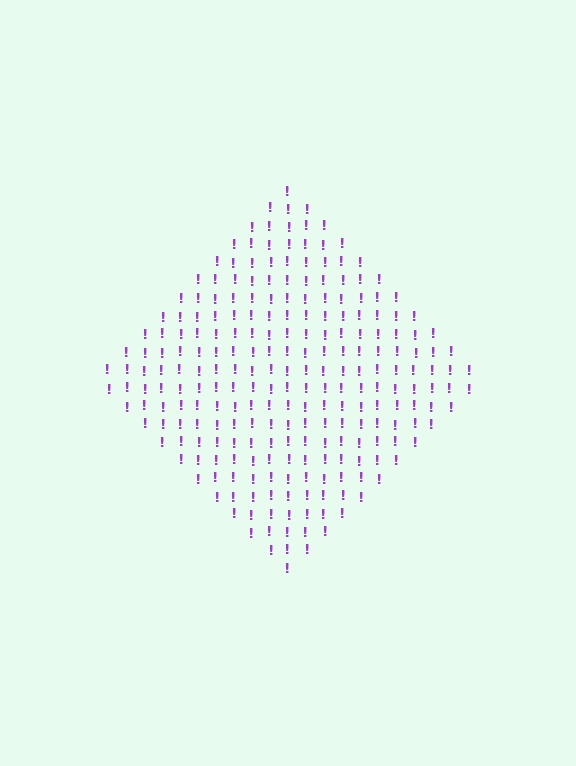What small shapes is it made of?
It is made of small exclamation marks.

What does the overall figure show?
The overall figure shows a diamond.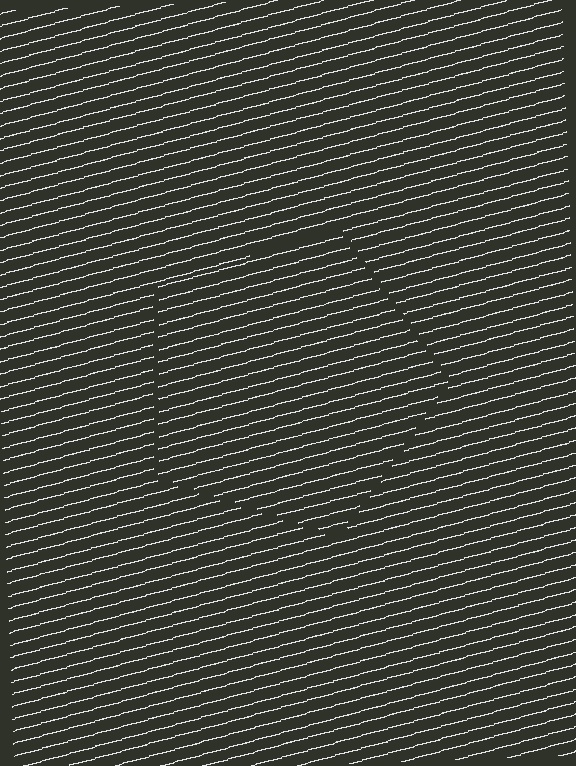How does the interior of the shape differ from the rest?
The interior of the shape contains the same grating, shifted by half a period — the contour is defined by the phase discontinuity where line-ends from the inner and outer gratings abut.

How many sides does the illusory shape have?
5 sides — the line-ends trace a pentagon.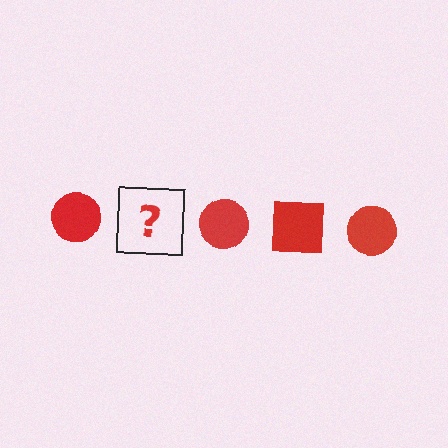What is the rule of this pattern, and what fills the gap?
The rule is that the pattern cycles through circle, square shapes in red. The gap should be filled with a red square.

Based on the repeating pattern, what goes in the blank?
The blank should be a red square.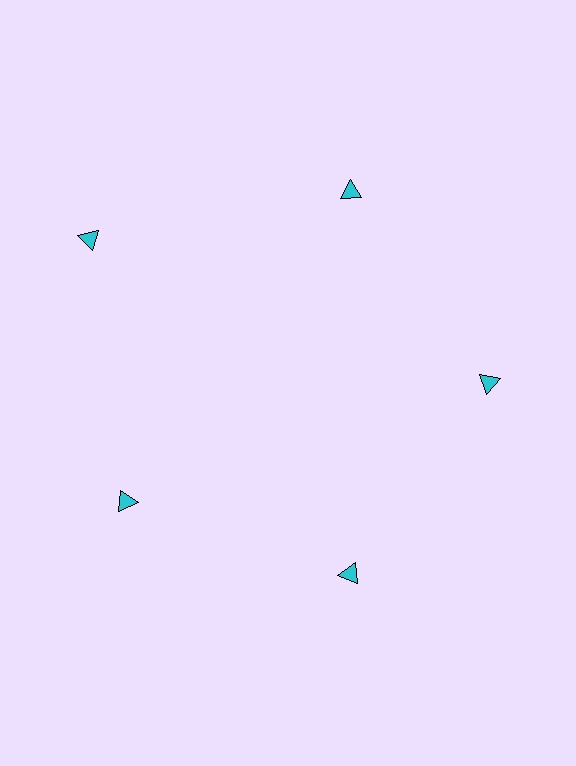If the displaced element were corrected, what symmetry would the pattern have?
It would have 5-fold rotational symmetry — the pattern would map onto itself every 72 degrees.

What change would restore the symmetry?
The symmetry would be restored by moving it inward, back onto the ring so that all 5 triangles sit at equal angles and equal distance from the center.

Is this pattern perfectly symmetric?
No. The 5 cyan triangles are arranged in a ring, but one element near the 10 o'clock position is pushed outward from the center, breaking the 5-fold rotational symmetry.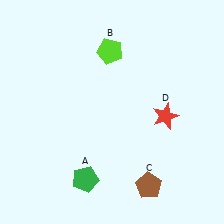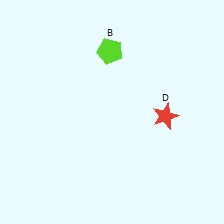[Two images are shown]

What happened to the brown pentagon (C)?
The brown pentagon (C) was removed in Image 2. It was in the bottom-right area of Image 1.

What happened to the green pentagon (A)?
The green pentagon (A) was removed in Image 2. It was in the bottom-left area of Image 1.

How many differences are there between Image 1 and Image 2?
There are 2 differences between the two images.